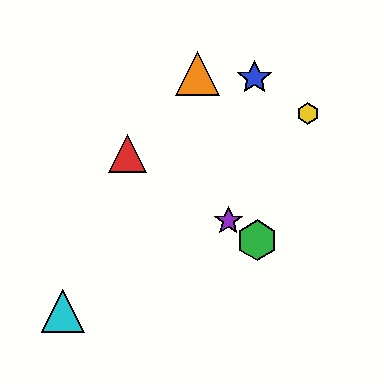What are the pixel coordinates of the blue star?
The blue star is at (254, 78).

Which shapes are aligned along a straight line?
The red triangle, the green hexagon, the purple star are aligned along a straight line.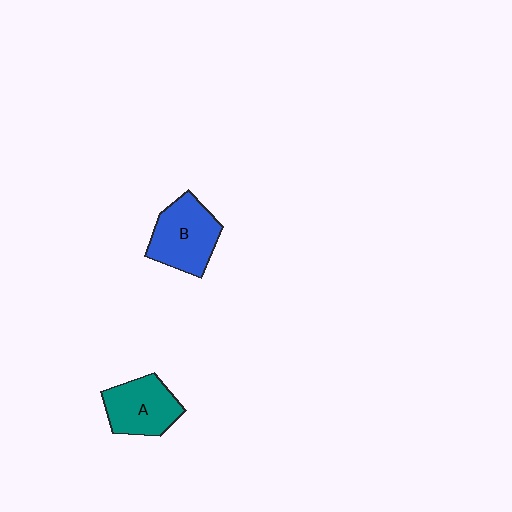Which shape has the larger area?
Shape B (blue).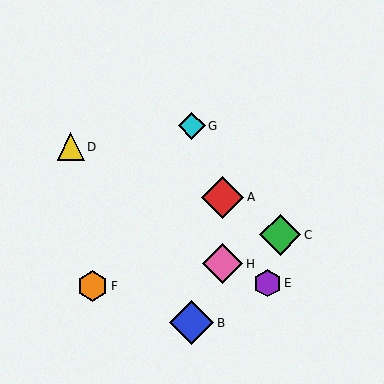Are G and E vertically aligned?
No, G is at x≈192 and E is at x≈268.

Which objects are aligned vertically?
Objects B, G are aligned vertically.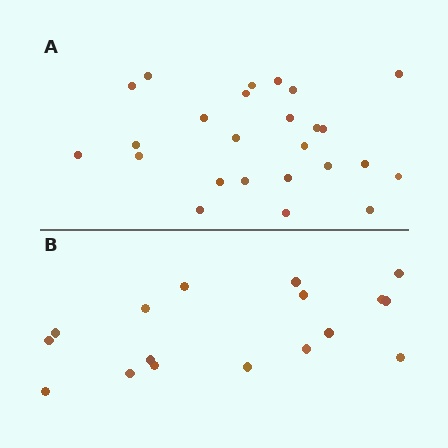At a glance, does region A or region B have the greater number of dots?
Region A (the top region) has more dots.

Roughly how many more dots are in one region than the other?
Region A has roughly 8 or so more dots than region B.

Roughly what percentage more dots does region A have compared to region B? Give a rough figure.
About 45% more.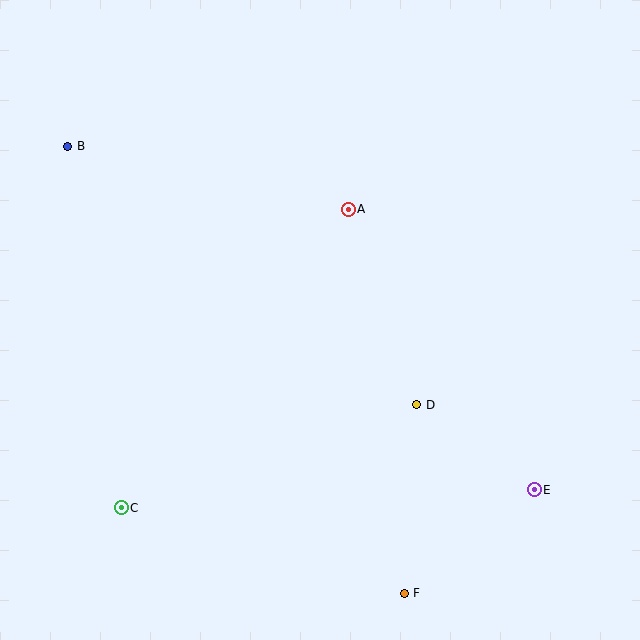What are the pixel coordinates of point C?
Point C is at (121, 508).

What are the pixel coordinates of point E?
Point E is at (534, 490).